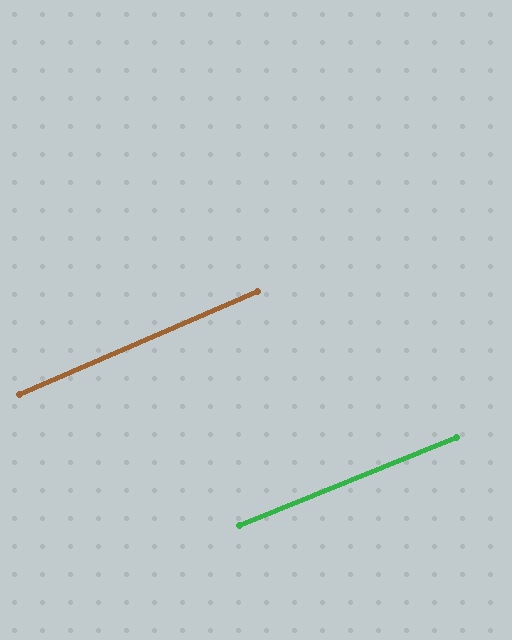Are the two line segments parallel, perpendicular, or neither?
Parallel — their directions differ by only 1.4°.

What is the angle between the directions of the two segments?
Approximately 1 degree.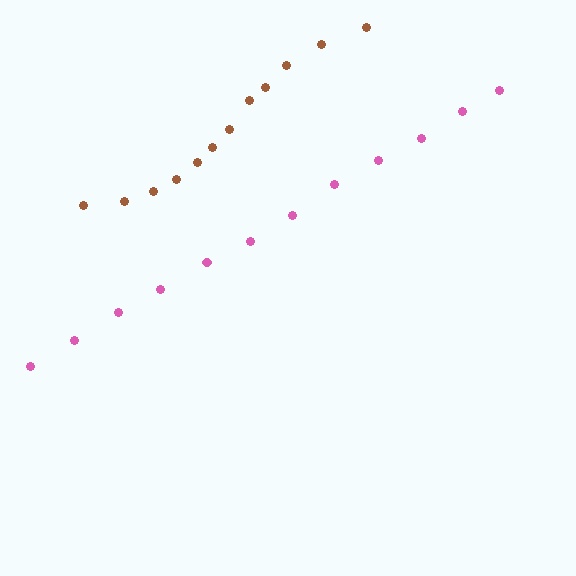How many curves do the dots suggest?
There are 2 distinct paths.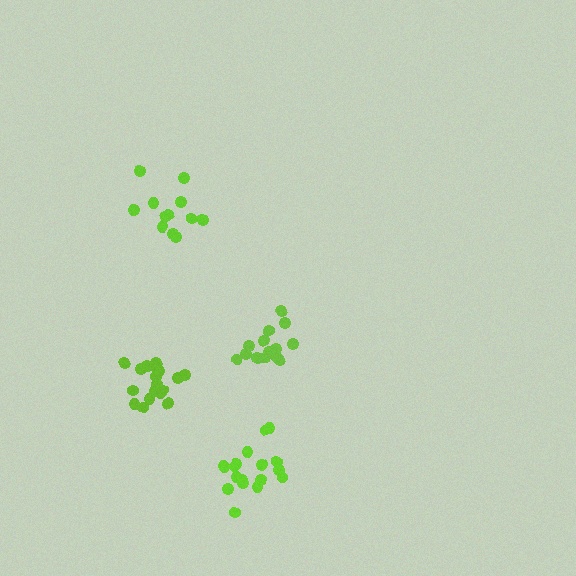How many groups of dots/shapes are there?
There are 4 groups.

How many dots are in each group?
Group 1: 14 dots, Group 2: 13 dots, Group 3: 18 dots, Group 4: 18 dots (63 total).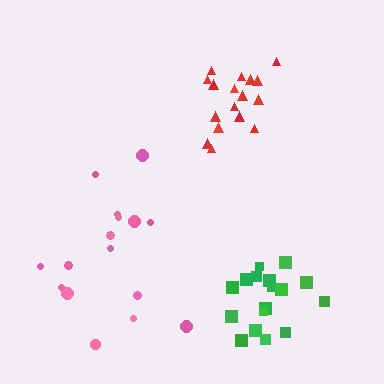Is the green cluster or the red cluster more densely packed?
Red.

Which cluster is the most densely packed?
Red.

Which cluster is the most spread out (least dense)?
Pink.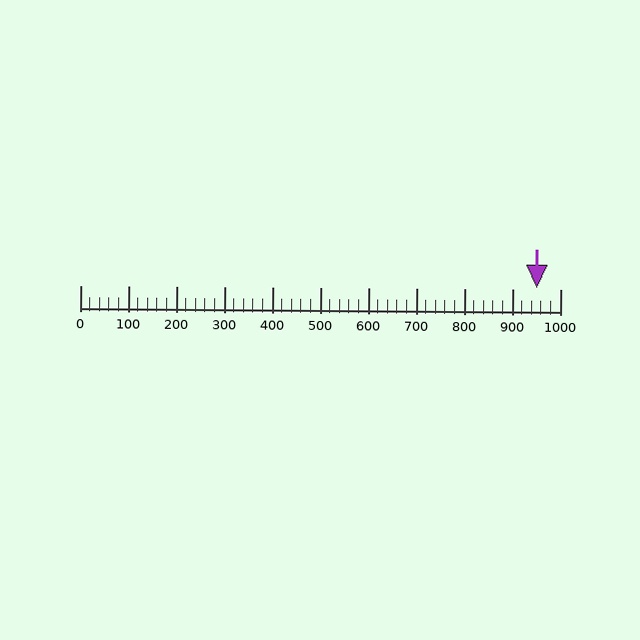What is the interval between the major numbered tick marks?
The major tick marks are spaced 100 units apart.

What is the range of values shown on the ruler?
The ruler shows values from 0 to 1000.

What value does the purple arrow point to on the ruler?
The purple arrow points to approximately 952.